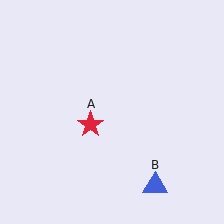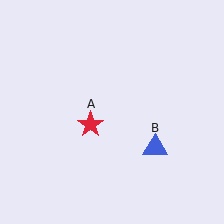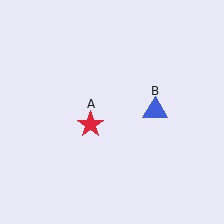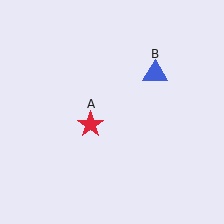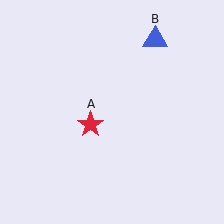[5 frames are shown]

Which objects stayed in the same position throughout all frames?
Red star (object A) remained stationary.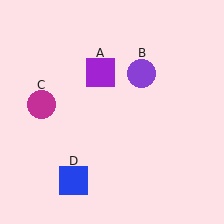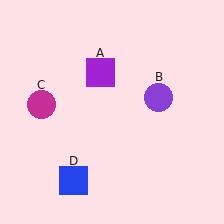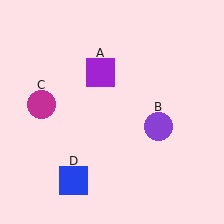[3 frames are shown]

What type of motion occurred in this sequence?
The purple circle (object B) rotated clockwise around the center of the scene.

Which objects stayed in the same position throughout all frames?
Purple square (object A) and magenta circle (object C) and blue square (object D) remained stationary.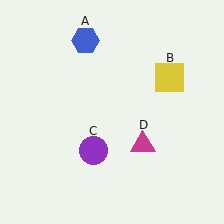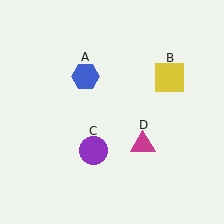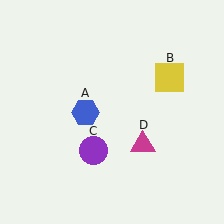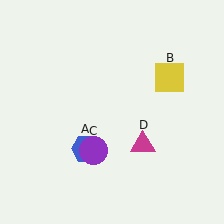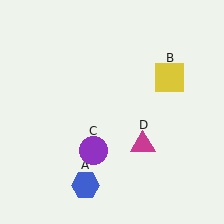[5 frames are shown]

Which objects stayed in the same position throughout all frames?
Yellow square (object B) and purple circle (object C) and magenta triangle (object D) remained stationary.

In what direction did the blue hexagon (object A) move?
The blue hexagon (object A) moved down.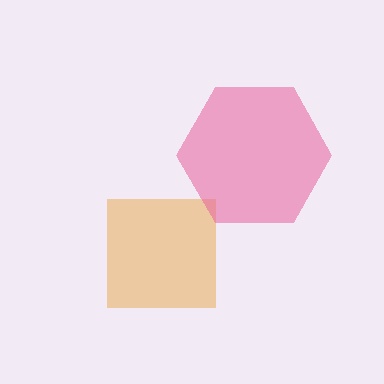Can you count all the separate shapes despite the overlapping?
Yes, there are 2 separate shapes.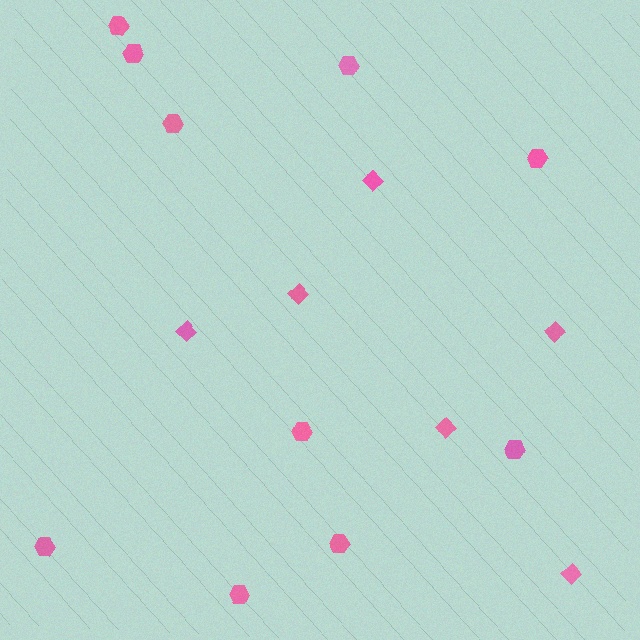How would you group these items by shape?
There are 2 groups: one group of diamonds (6) and one group of hexagons (10).